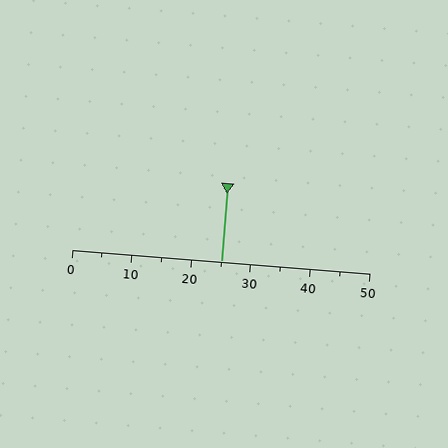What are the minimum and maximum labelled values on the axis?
The axis runs from 0 to 50.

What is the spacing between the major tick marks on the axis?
The major ticks are spaced 10 apart.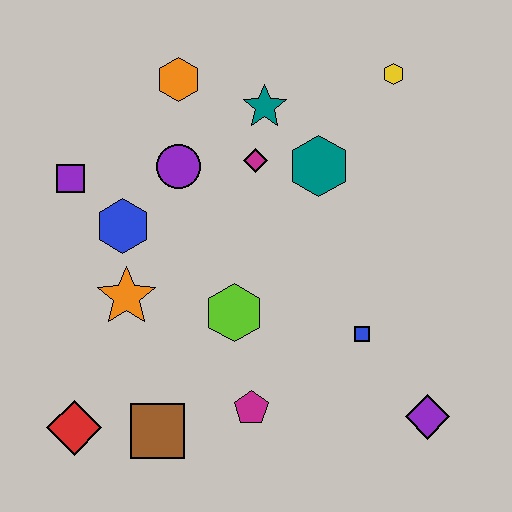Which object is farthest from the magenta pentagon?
The yellow hexagon is farthest from the magenta pentagon.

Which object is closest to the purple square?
The blue hexagon is closest to the purple square.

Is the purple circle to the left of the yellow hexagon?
Yes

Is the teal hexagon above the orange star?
Yes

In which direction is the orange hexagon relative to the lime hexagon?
The orange hexagon is above the lime hexagon.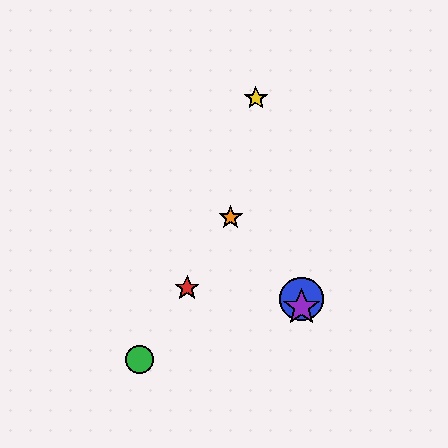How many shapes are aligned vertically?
2 shapes (the blue circle, the purple star) are aligned vertically.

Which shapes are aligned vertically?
The blue circle, the purple star are aligned vertically.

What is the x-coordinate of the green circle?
The green circle is at x≈140.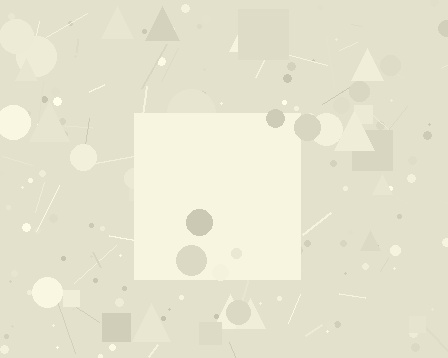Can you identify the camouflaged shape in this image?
The camouflaged shape is a square.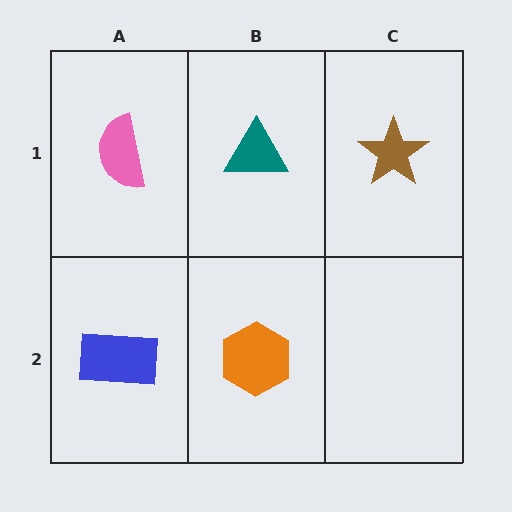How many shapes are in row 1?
3 shapes.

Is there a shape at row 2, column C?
No, that cell is empty.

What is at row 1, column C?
A brown star.